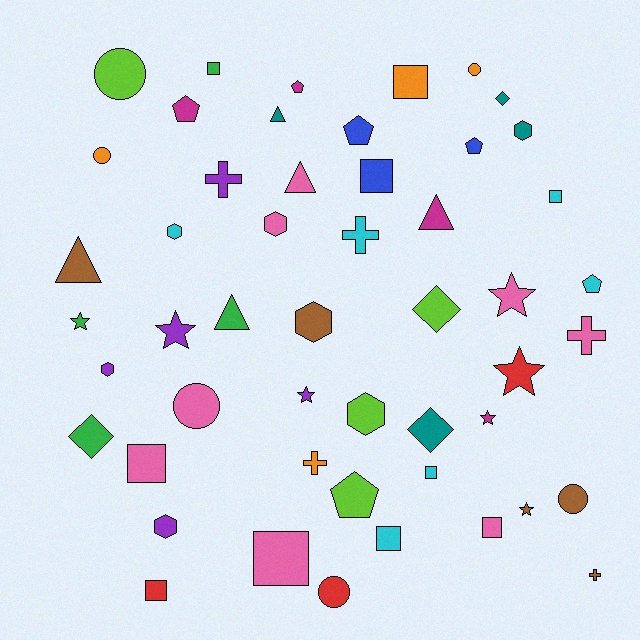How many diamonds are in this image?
There are 4 diamonds.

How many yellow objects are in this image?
There are no yellow objects.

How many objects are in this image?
There are 50 objects.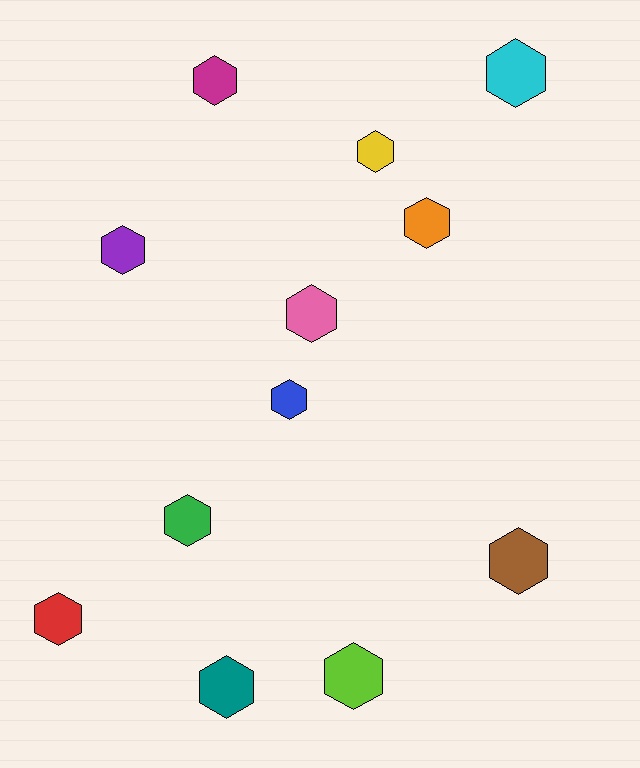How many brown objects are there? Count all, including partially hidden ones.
There is 1 brown object.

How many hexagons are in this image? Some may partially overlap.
There are 12 hexagons.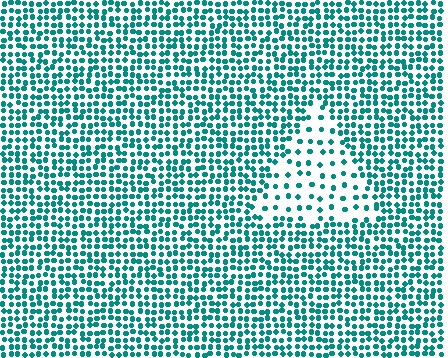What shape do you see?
I see a triangle.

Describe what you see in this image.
The image contains small teal elements arranged at two different densities. A triangle-shaped region is visible where the elements are less densely packed than the surrounding area.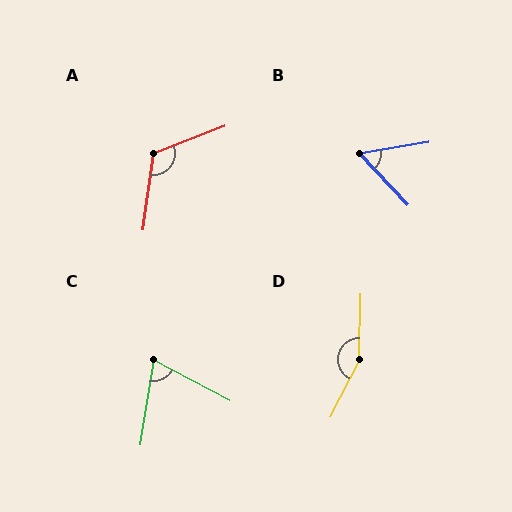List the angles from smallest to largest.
B (55°), C (71°), A (119°), D (154°).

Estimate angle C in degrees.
Approximately 71 degrees.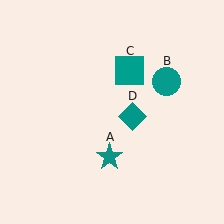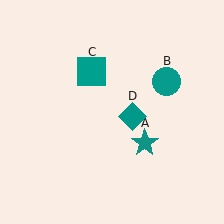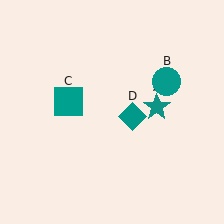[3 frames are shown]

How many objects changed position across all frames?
2 objects changed position: teal star (object A), teal square (object C).